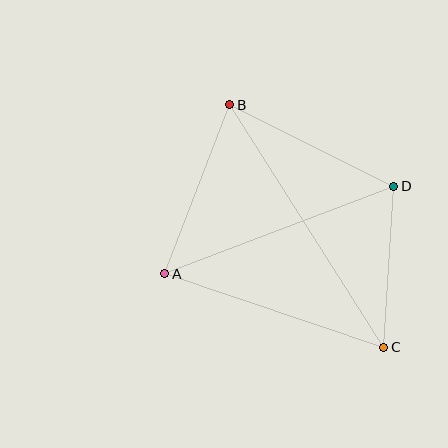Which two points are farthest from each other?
Points B and C are farthest from each other.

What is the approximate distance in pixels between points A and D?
The distance between A and D is approximately 245 pixels.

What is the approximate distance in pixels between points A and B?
The distance between A and B is approximately 181 pixels.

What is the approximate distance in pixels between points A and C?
The distance between A and C is approximately 231 pixels.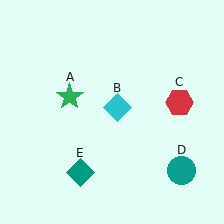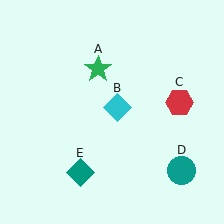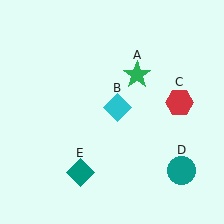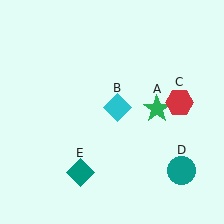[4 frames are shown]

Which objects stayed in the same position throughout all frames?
Cyan diamond (object B) and red hexagon (object C) and teal circle (object D) and teal diamond (object E) remained stationary.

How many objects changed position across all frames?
1 object changed position: green star (object A).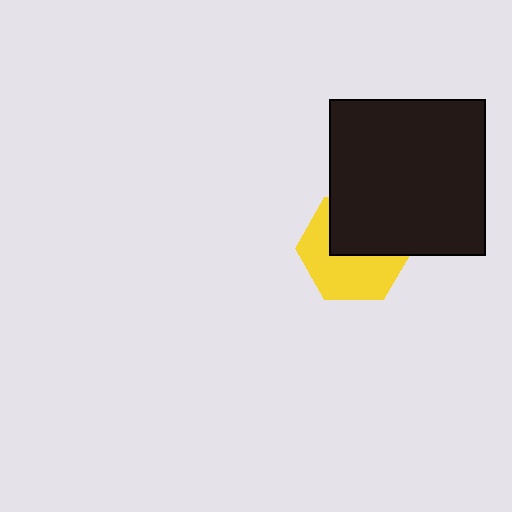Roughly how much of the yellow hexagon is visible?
About half of it is visible (roughly 55%).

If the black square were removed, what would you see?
You would see the complete yellow hexagon.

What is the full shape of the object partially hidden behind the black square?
The partially hidden object is a yellow hexagon.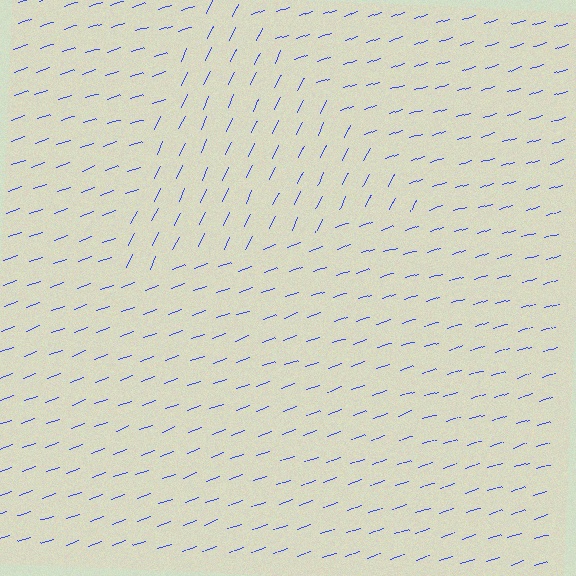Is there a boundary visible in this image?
Yes, there is a texture boundary formed by a change in line orientation.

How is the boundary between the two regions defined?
The boundary is defined purely by a change in line orientation (approximately 45 degrees difference). All lines are the same color and thickness.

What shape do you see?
I see a triangle.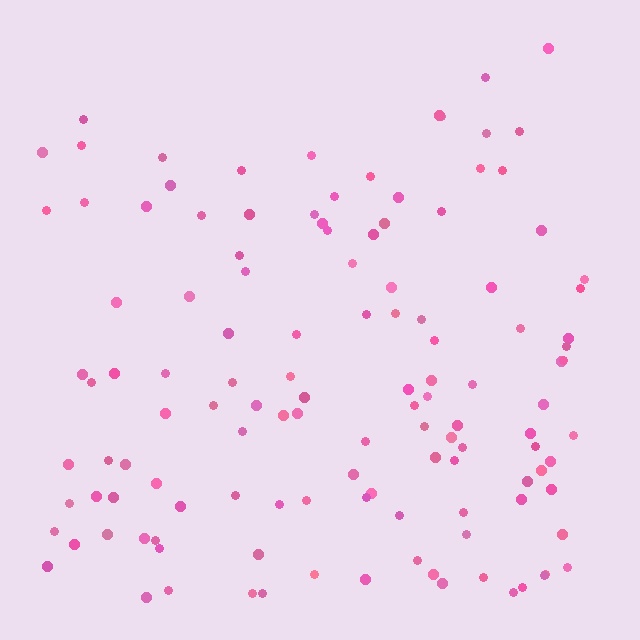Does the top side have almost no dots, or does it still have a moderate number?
Still a moderate number, just noticeably fewer than the bottom.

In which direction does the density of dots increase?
From top to bottom, with the bottom side densest.